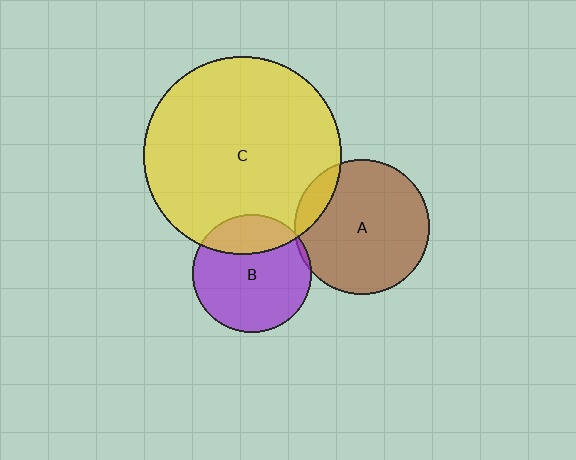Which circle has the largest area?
Circle C (yellow).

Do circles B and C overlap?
Yes.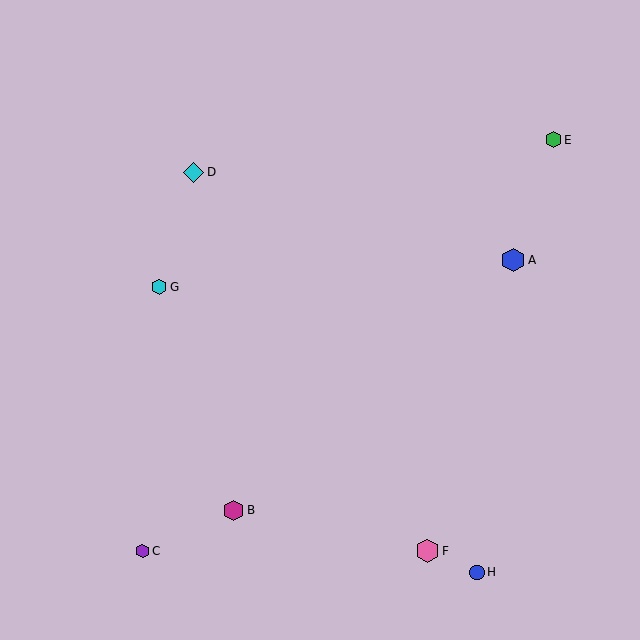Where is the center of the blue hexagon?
The center of the blue hexagon is at (513, 260).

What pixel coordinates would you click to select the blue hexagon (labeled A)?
Click at (513, 260) to select the blue hexagon A.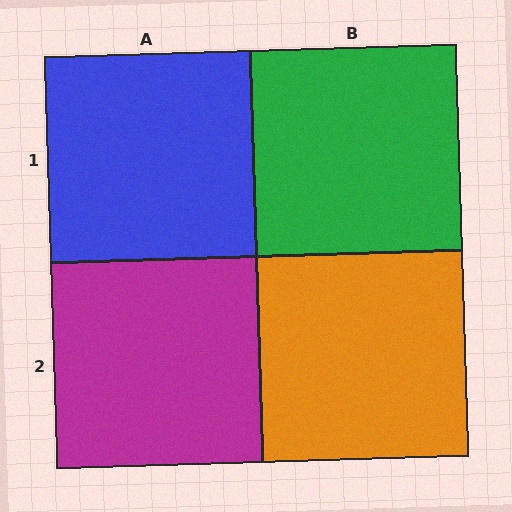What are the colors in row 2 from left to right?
Magenta, orange.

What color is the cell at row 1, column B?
Green.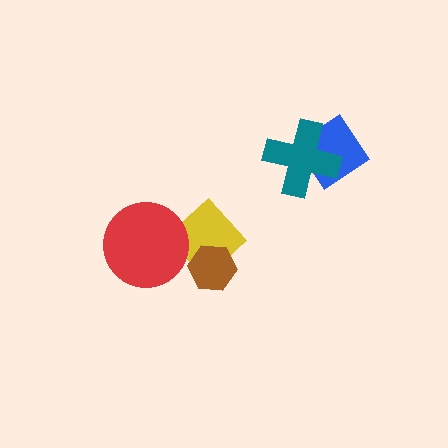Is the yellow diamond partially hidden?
Yes, it is partially covered by another shape.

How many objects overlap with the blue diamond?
1 object overlaps with the blue diamond.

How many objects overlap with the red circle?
1 object overlaps with the red circle.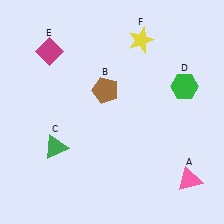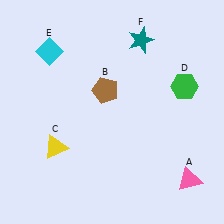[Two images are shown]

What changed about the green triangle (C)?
In Image 1, C is green. In Image 2, it changed to yellow.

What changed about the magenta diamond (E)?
In Image 1, E is magenta. In Image 2, it changed to cyan.